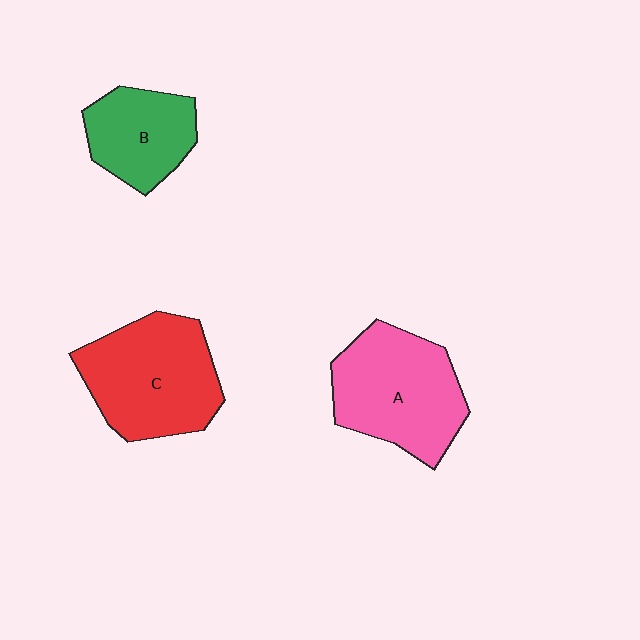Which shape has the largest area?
Shape C (red).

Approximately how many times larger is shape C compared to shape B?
Approximately 1.6 times.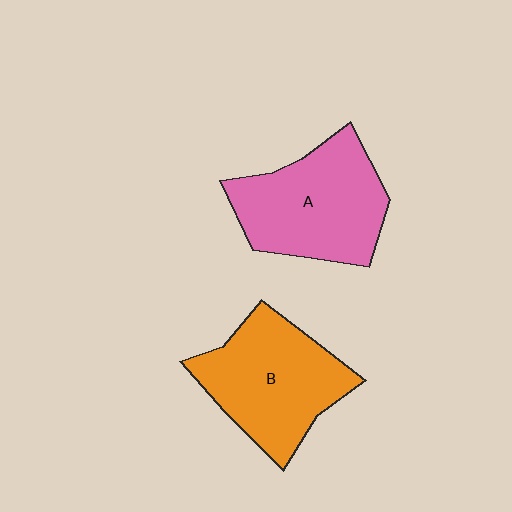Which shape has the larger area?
Shape A (pink).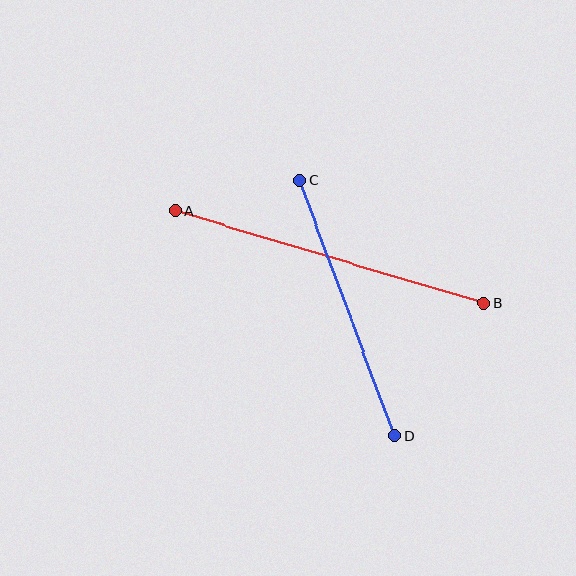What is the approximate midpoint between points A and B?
The midpoint is at approximately (329, 257) pixels.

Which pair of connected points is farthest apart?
Points A and B are farthest apart.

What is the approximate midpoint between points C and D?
The midpoint is at approximately (347, 308) pixels.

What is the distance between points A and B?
The distance is approximately 322 pixels.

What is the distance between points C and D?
The distance is approximately 272 pixels.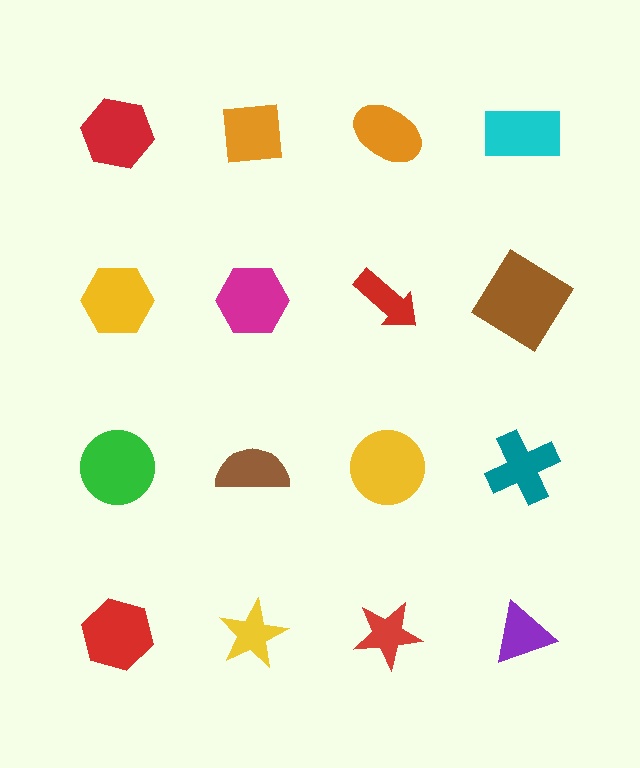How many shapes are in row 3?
4 shapes.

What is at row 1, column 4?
A cyan rectangle.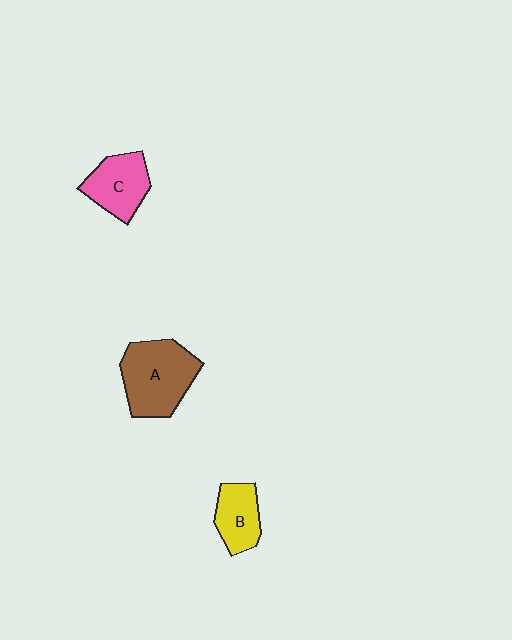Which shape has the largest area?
Shape A (brown).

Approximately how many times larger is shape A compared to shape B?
Approximately 1.8 times.